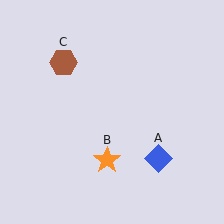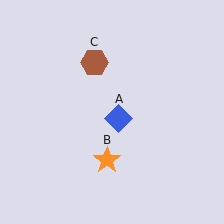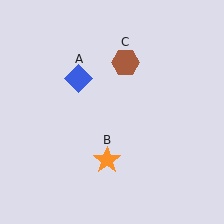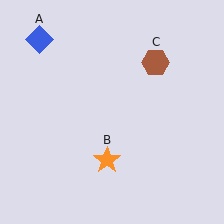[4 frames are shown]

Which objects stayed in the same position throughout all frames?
Orange star (object B) remained stationary.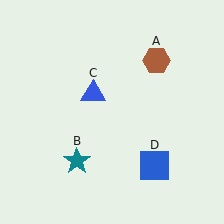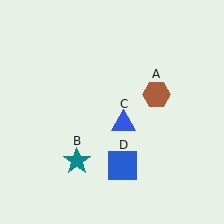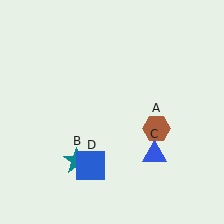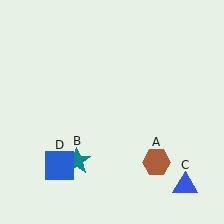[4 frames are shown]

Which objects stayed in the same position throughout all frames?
Teal star (object B) remained stationary.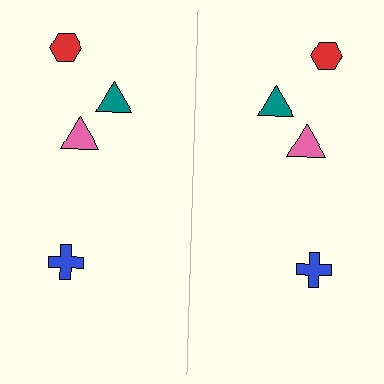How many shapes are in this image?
There are 8 shapes in this image.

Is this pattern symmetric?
Yes, this pattern has bilateral (reflection) symmetry.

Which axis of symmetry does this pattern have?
The pattern has a vertical axis of symmetry running through the center of the image.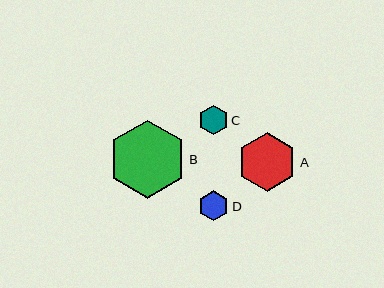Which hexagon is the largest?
Hexagon B is the largest with a size of approximately 78 pixels.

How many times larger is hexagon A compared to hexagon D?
Hexagon A is approximately 2.0 times the size of hexagon D.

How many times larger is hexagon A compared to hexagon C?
Hexagon A is approximately 2.0 times the size of hexagon C.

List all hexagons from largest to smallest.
From largest to smallest: B, A, D, C.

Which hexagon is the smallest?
Hexagon C is the smallest with a size of approximately 29 pixels.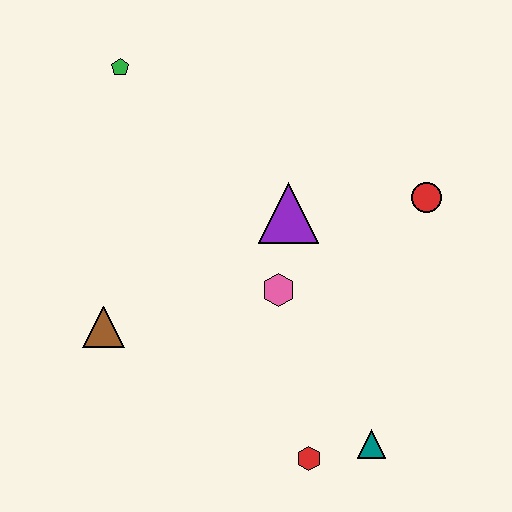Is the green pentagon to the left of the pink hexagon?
Yes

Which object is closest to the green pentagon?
The purple triangle is closest to the green pentagon.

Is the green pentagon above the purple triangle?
Yes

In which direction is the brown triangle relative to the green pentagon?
The brown triangle is below the green pentagon.